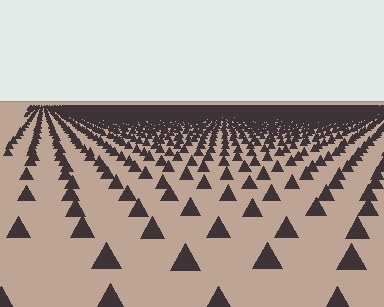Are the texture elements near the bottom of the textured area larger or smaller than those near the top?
Larger. Near the bottom, elements are closer to the viewer and appear at a bigger on-screen size.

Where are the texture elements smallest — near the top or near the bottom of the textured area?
Near the top.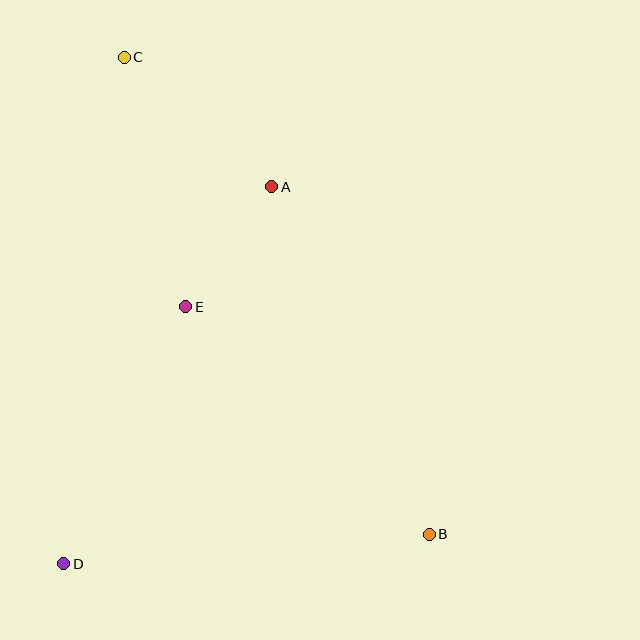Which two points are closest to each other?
Points A and E are closest to each other.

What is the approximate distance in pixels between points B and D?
The distance between B and D is approximately 367 pixels.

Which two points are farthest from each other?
Points B and C are farthest from each other.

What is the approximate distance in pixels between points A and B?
The distance between A and B is approximately 382 pixels.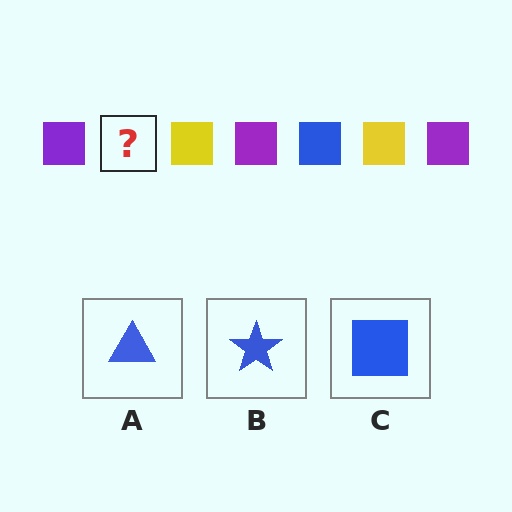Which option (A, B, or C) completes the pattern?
C.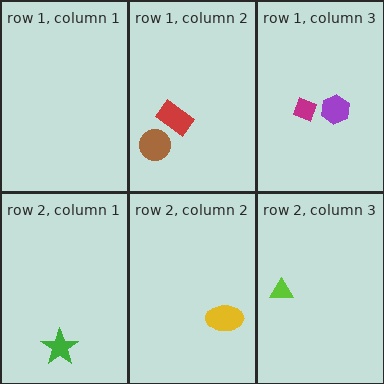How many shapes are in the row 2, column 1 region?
1.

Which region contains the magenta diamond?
The row 1, column 3 region.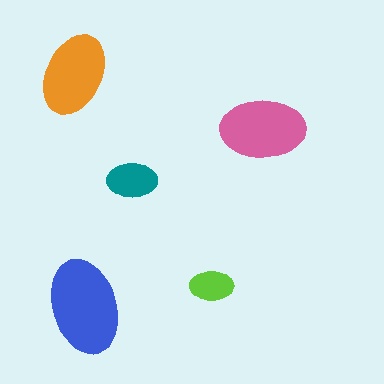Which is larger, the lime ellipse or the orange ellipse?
The orange one.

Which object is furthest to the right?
The pink ellipse is rightmost.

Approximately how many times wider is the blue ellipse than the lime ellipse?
About 2 times wider.